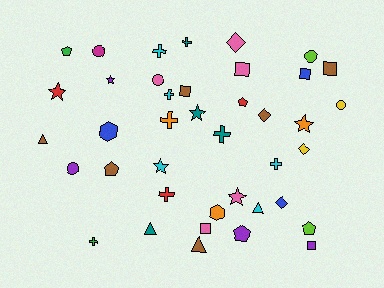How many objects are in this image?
There are 40 objects.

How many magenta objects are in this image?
There is 1 magenta object.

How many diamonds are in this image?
There are 4 diamonds.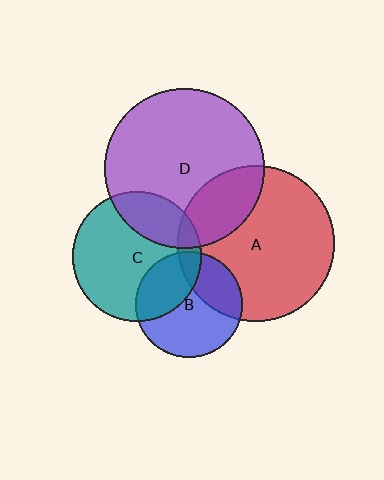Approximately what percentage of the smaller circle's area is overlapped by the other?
Approximately 25%.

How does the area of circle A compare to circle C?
Approximately 1.5 times.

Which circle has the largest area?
Circle D (purple).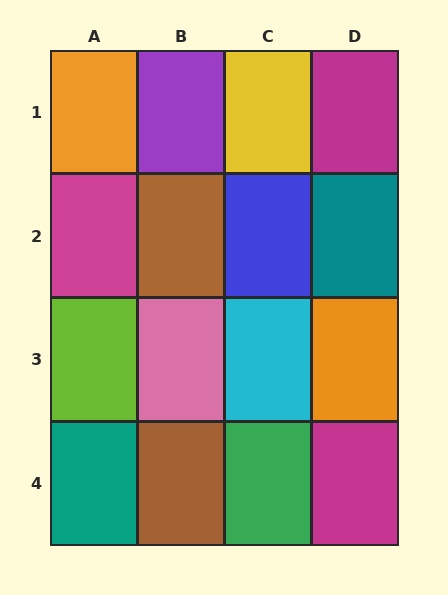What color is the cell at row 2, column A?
Magenta.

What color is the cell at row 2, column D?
Teal.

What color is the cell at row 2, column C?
Blue.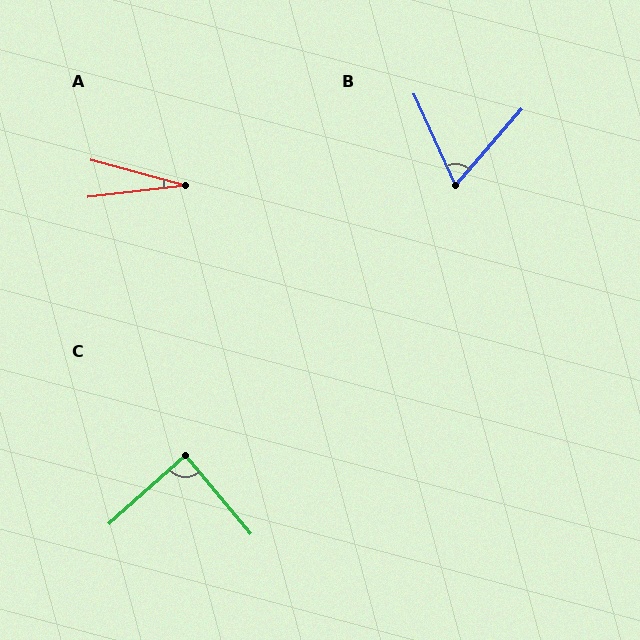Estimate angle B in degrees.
Approximately 65 degrees.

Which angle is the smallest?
A, at approximately 21 degrees.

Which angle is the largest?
C, at approximately 88 degrees.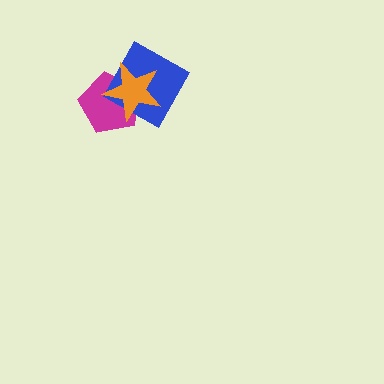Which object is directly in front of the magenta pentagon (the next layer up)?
The blue diamond is directly in front of the magenta pentagon.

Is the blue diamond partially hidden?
Yes, it is partially covered by another shape.